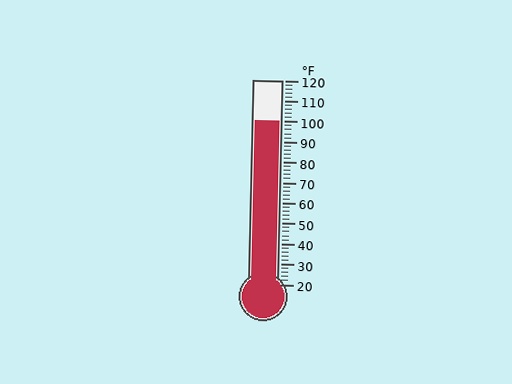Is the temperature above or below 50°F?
The temperature is above 50°F.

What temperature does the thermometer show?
The thermometer shows approximately 100°F.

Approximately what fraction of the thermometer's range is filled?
The thermometer is filled to approximately 80% of its range.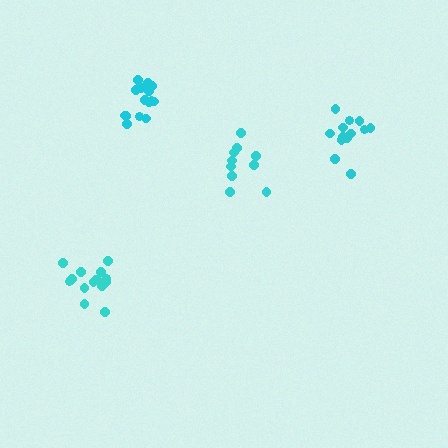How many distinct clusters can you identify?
There are 4 distinct clusters.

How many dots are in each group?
Group 1: 15 dots, Group 2: 10 dots, Group 3: 14 dots, Group 4: 15 dots (54 total).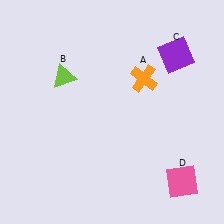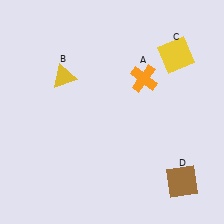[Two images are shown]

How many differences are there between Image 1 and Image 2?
There are 3 differences between the two images.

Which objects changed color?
B changed from lime to yellow. C changed from purple to yellow. D changed from pink to brown.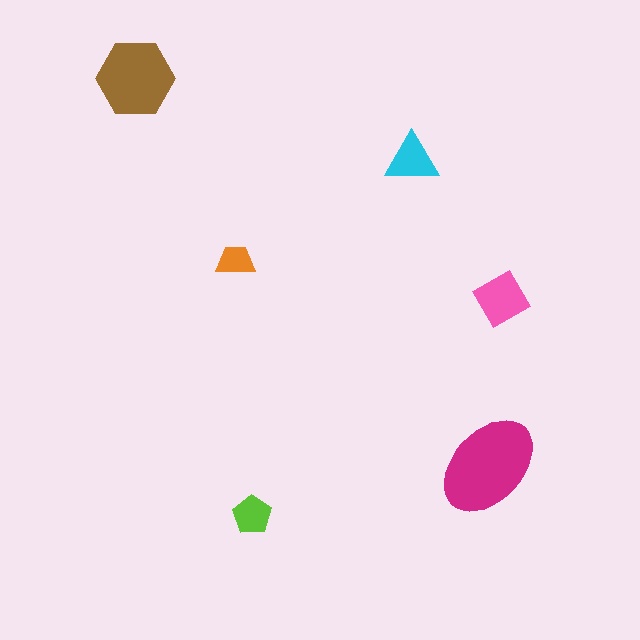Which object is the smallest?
The orange trapezoid.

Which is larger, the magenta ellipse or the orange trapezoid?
The magenta ellipse.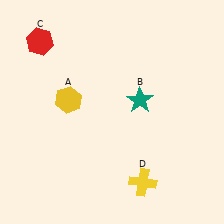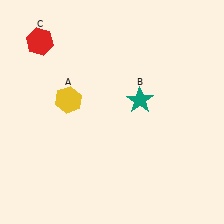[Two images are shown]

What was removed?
The yellow cross (D) was removed in Image 2.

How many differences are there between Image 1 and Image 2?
There is 1 difference between the two images.